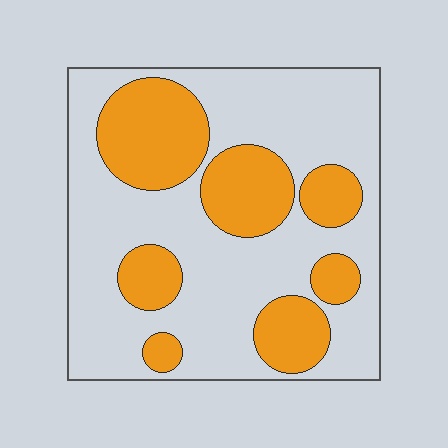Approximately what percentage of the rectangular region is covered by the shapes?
Approximately 35%.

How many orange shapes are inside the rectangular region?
7.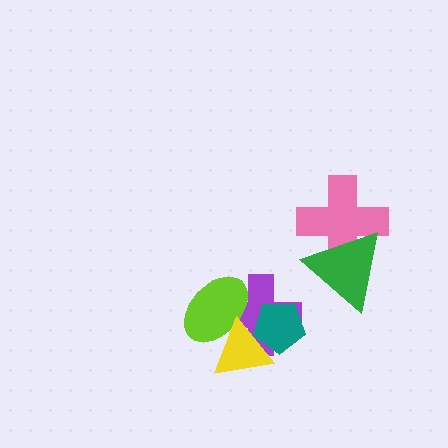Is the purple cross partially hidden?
Yes, it is partially covered by another shape.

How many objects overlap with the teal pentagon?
2 objects overlap with the teal pentagon.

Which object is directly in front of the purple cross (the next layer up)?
The lime ellipse is directly in front of the purple cross.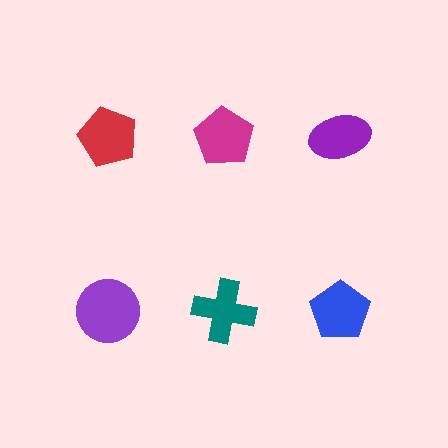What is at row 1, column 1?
A red pentagon.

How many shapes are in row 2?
3 shapes.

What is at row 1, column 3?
A purple ellipse.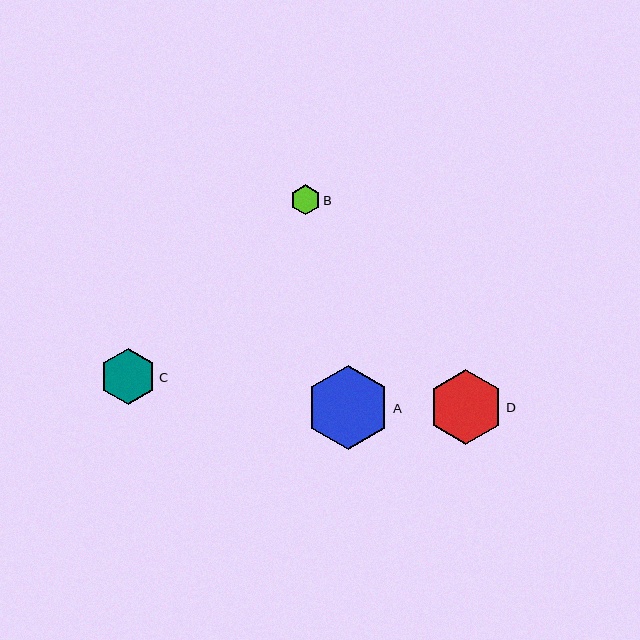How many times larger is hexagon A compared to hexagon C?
Hexagon A is approximately 1.5 times the size of hexagon C.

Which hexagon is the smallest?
Hexagon B is the smallest with a size of approximately 30 pixels.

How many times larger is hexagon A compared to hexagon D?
Hexagon A is approximately 1.1 times the size of hexagon D.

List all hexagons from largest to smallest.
From largest to smallest: A, D, C, B.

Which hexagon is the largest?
Hexagon A is the largest with a size of approximately 84 pixels.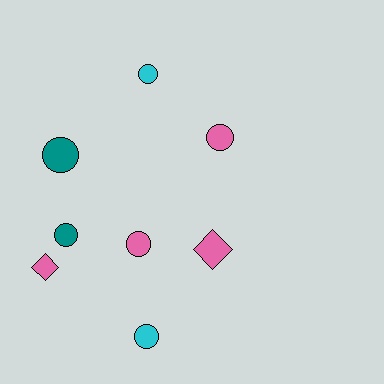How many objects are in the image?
There are 8 objects.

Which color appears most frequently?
Pink, with 4 objects.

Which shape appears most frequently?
Circle, with 6 objects.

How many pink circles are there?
There are 2 pink circles.